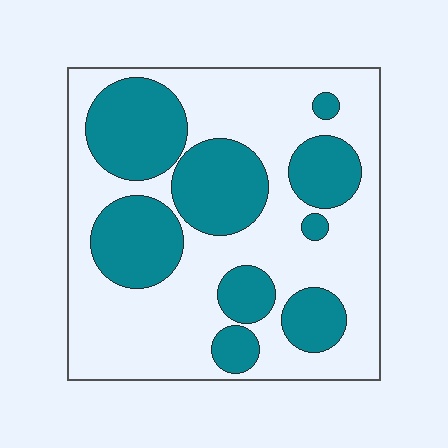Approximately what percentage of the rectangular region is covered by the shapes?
Approximately 35%.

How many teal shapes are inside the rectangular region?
9.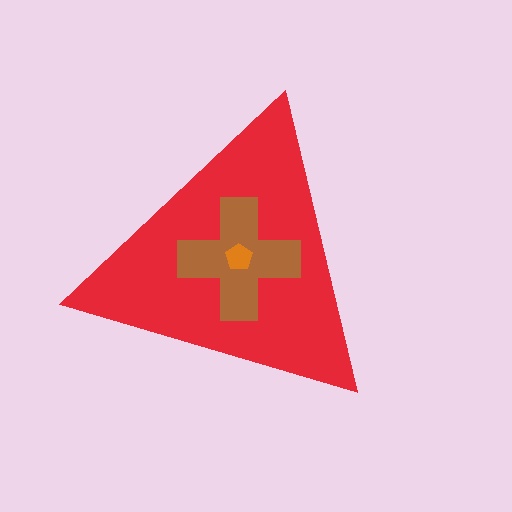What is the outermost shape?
The red triangle.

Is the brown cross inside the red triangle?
Yes.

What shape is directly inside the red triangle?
The brown cross.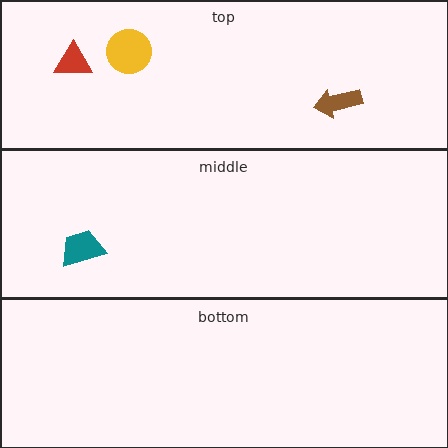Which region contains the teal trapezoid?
The middle region.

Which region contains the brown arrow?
The top region.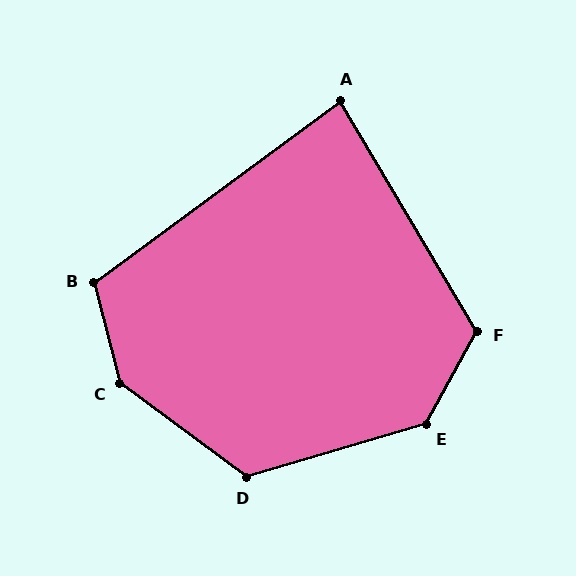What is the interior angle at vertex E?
Approximately 135 degrees (obtuse).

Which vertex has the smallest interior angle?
A, at approximately 84 degrees.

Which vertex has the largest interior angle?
C, at approximately 140 degrees.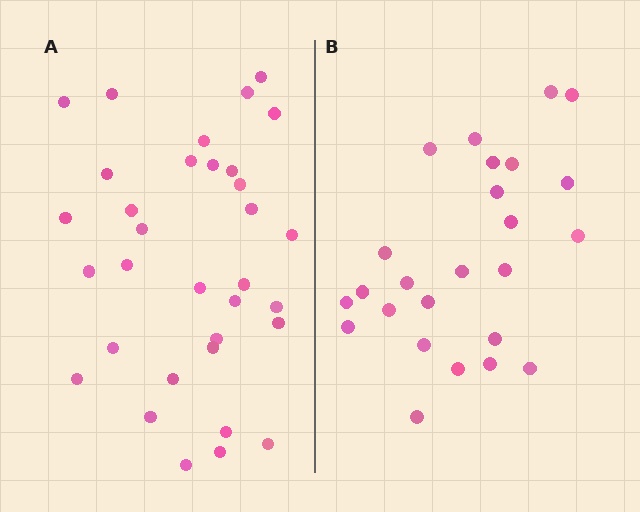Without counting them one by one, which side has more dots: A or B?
Region A (the left region) has more dots.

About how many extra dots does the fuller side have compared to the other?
Region A has roughly 8 or so more dots than region B.